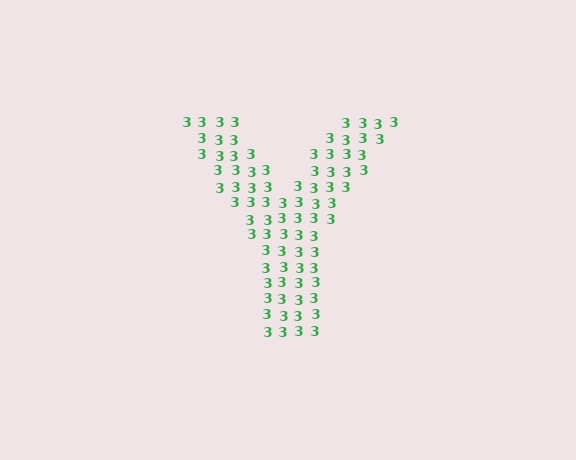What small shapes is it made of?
It is made of small digit 3's.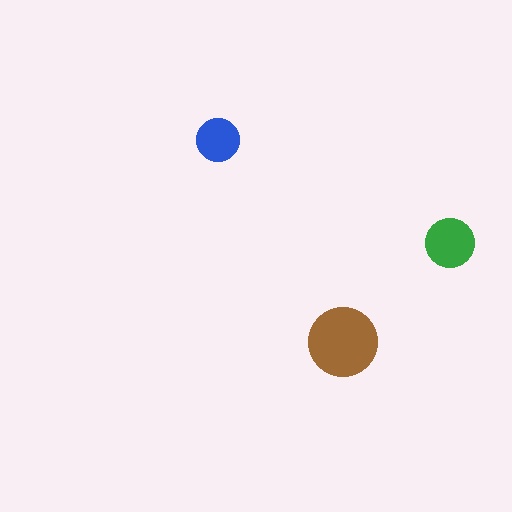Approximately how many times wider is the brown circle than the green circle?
About 1.5 times wider.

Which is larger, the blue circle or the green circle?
The green one.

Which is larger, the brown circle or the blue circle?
The brown one.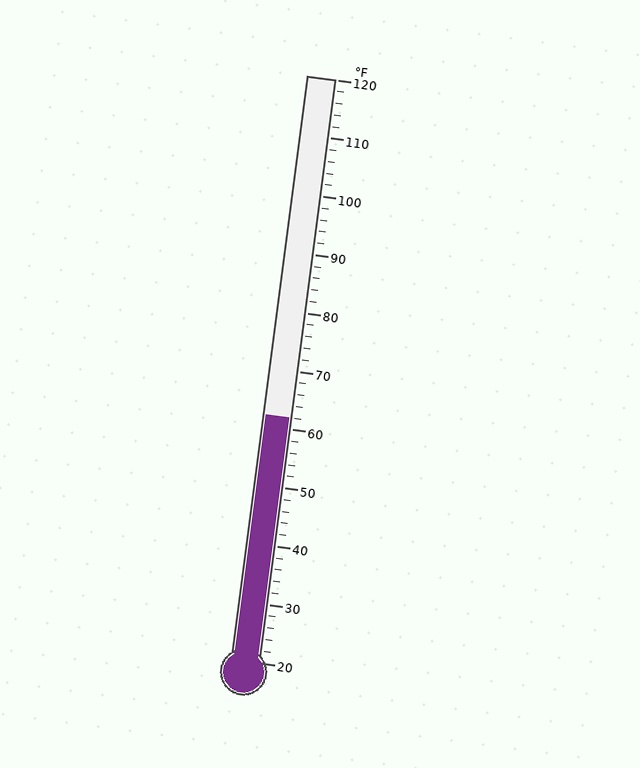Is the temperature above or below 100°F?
The temperature is below 100°F.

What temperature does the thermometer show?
The thermometer shows approximately 62°F.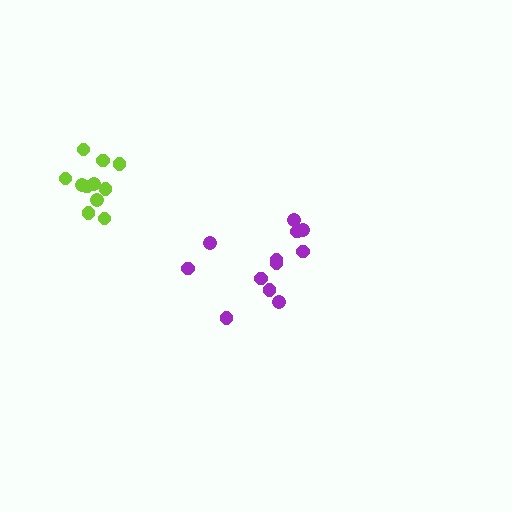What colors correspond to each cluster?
The clusters are colored: lime, purple.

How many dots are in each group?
Group 1: 11 dots, Group 2: 12 dots (23 total).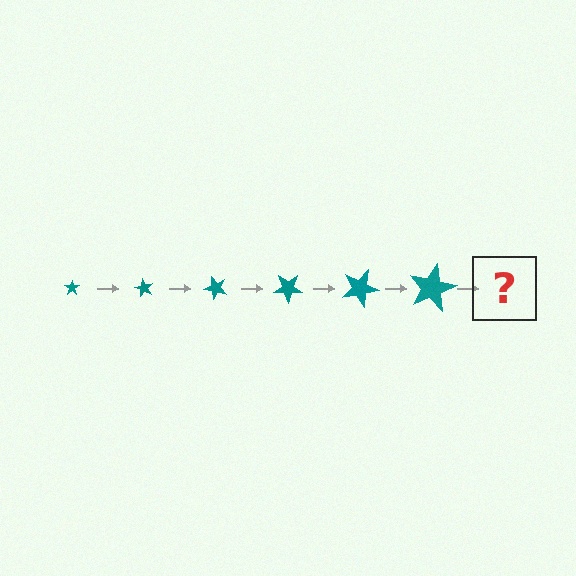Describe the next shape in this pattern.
It should be a star, larger than the previous one and rotated 360 degrees from the start.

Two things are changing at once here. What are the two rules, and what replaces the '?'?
The two rules are that the star grows larger each step and it rotates 60 degrees each step. The '?' should be a star, larger than the previous one and rotated 360 degrees from the start.